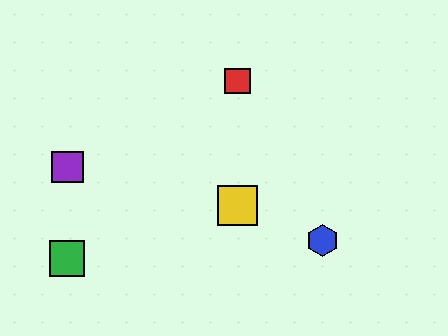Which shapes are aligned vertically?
The red square, the yellow square are aligned vertically.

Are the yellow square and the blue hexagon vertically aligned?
No, the yellow square is at x≈238 and the blue hexagon is at x≈322.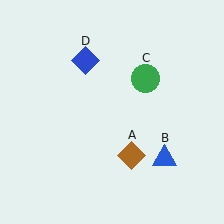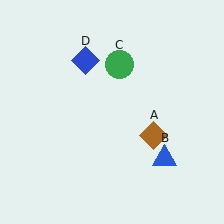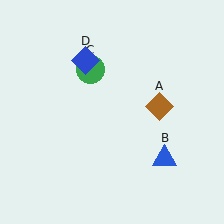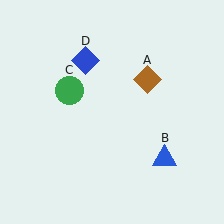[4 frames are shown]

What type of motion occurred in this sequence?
The brown diamond (object A), green circle (object C) rotated counterclockwise around the center of the scene.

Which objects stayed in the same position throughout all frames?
Blue triangle (object B) and blue diamond (object D) remained stationary.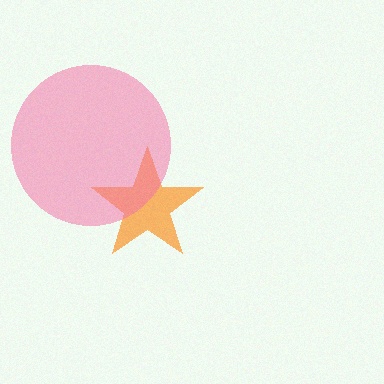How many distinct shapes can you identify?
There are 2 distinct shapes: an orange star, a pink circle.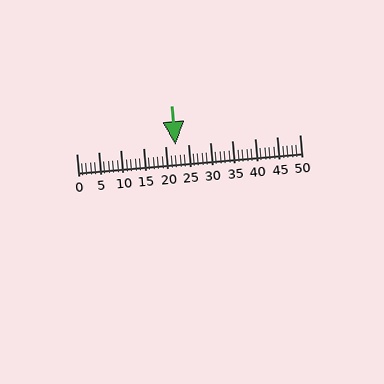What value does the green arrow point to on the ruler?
The green arrow points to approximately 22.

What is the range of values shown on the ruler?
The ruler shows values from 0 to 50.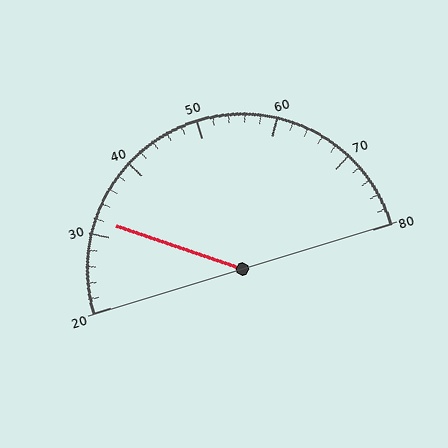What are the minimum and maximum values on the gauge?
The gauge ranges from 20 to 80.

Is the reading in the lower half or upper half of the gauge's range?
The reading is in the lower half of the range (20 to 80).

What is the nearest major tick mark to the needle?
The nearest major tick mark is 30.